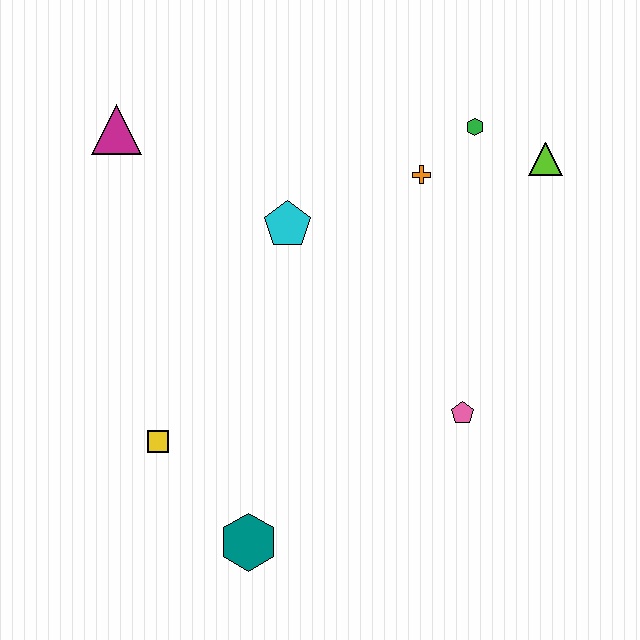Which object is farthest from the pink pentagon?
The magenta triangle is farthest from the pink pentagon.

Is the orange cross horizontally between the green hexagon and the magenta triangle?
Yes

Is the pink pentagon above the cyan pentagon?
No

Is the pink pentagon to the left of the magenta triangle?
No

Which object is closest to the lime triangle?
The green hexagon is closest to the lime triangle.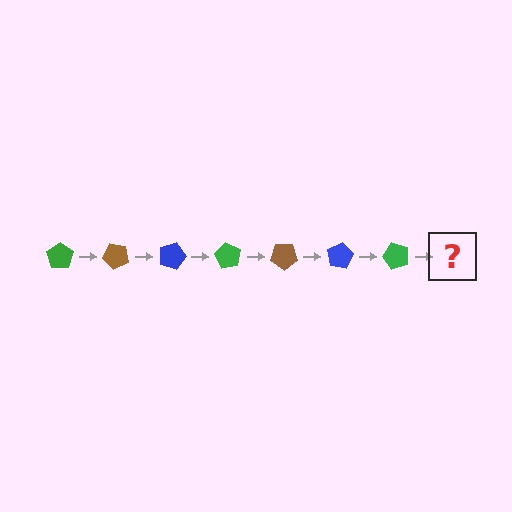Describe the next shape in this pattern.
It should be a brown pentagon, rotated 315 degrees from the start.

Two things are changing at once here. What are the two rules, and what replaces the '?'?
The two rules are that it rotates 45 degrees each step and the color cycles through green, brown, and blue. The '?' should be a brown pentagon, rotated 315 degrees from the start.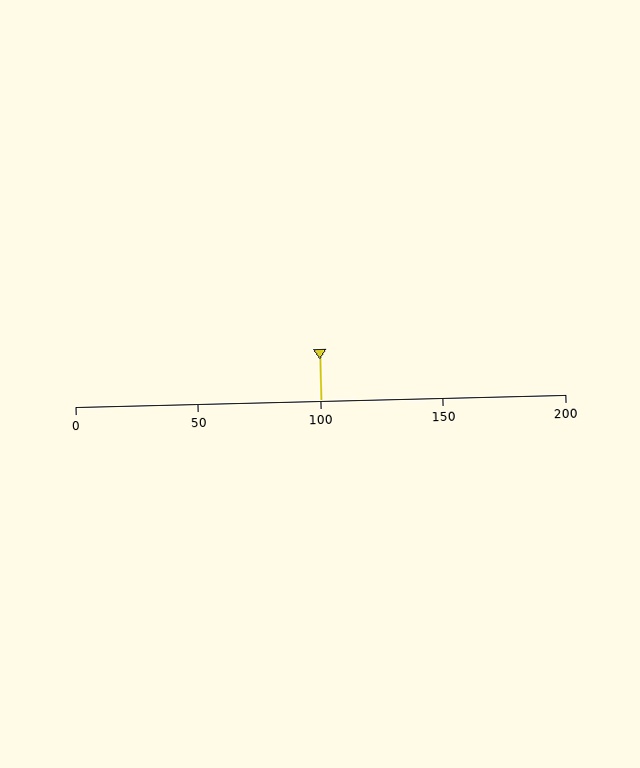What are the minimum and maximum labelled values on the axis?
The axis runs from 0 to 200.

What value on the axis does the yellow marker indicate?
The marker indicates approximately 100.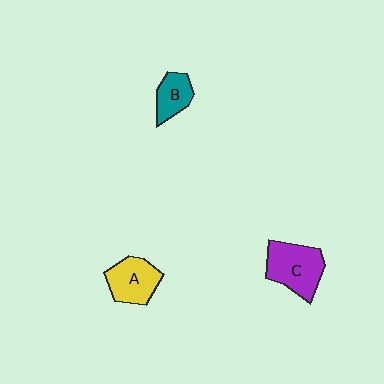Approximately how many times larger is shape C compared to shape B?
Approximately 1.8 times.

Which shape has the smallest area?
Shape B (teal).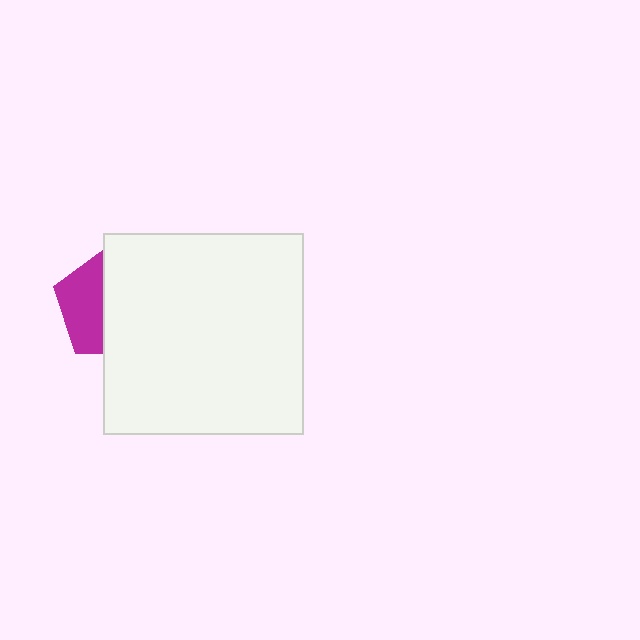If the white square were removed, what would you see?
You would see the complete magenta pentagon.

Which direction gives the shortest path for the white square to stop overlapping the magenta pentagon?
Moving right gives the shortest separation.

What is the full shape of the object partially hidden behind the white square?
The partially hidden object is a magenta pentagon.